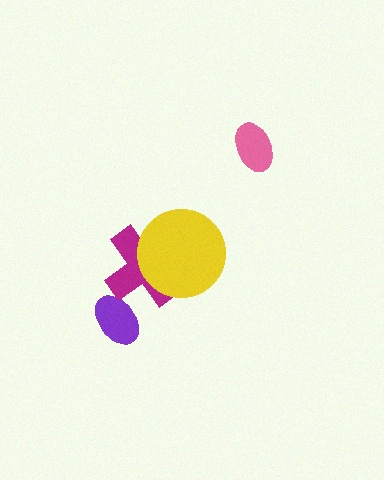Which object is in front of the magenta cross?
The yellow circle is in front of the magenta cross.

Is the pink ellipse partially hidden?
No, no other shape covers it.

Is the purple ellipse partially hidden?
Yes, it is partially covered by another shape.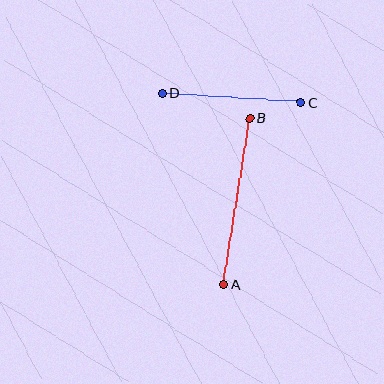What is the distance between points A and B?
The distance is approximately 168 pixels.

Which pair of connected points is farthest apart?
Points A and B are farthest apart.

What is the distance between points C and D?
The distance is approximately 139 pixels.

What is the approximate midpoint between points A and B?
The midpoint is at approximately (237, 201) pixels.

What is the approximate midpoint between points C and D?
The midpoint is at approximately (232, 98) pixels.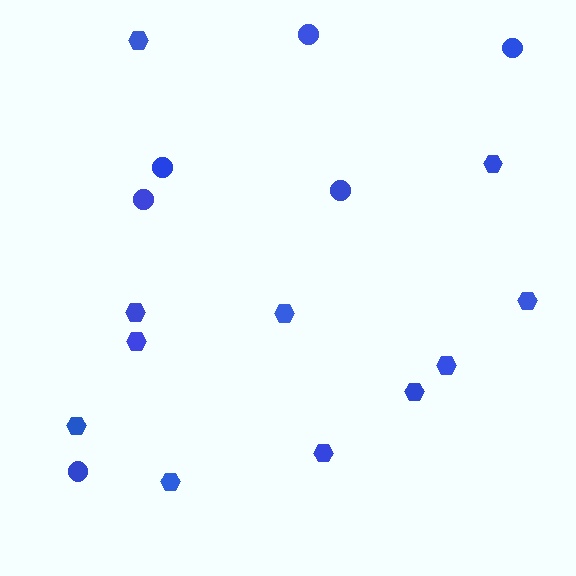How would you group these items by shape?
There are 2 groups: one group of circles (6) and one group of hexagons (11).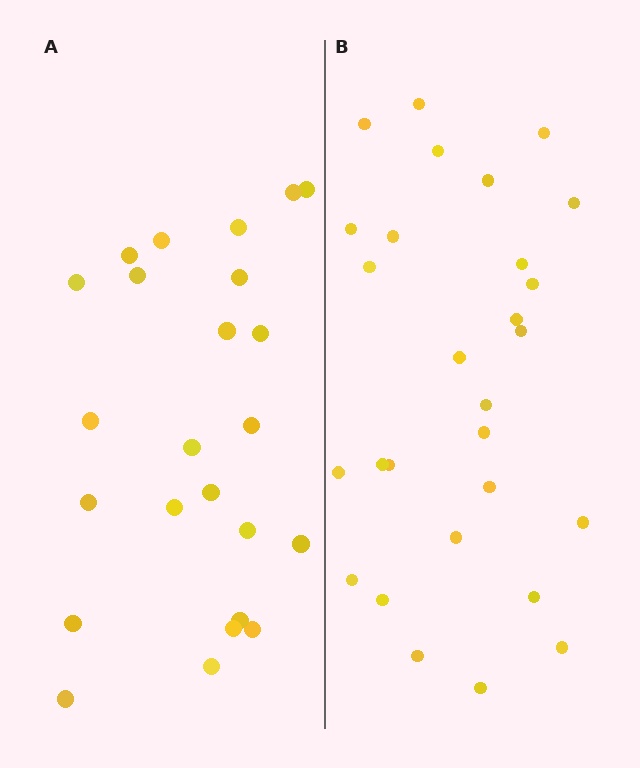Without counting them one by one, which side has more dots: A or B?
Region B (the right region) has more dots.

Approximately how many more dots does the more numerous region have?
Region B has about 4 more dots than region A.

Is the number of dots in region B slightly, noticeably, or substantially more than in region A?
Region B has only slightly more — the two regions are fairly close. The ratio is roughly 1.2 to 1.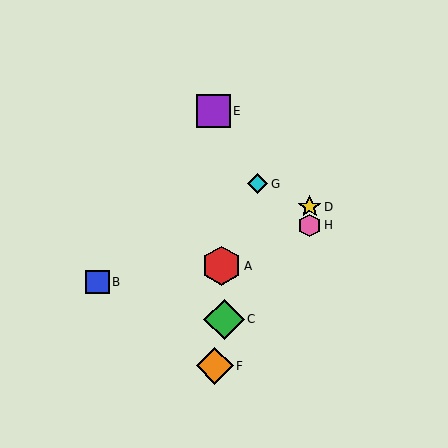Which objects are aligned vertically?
Objects D, H are aligned vertically.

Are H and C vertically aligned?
No, H is at x≈310 and C is at x≈224.